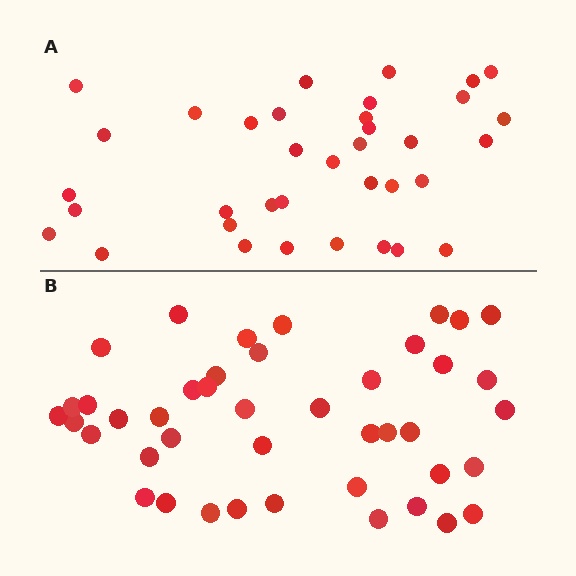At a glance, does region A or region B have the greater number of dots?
Region B (the bottom region) has more dots.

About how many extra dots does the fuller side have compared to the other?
Region B has roughly 8 or so more dots than region A.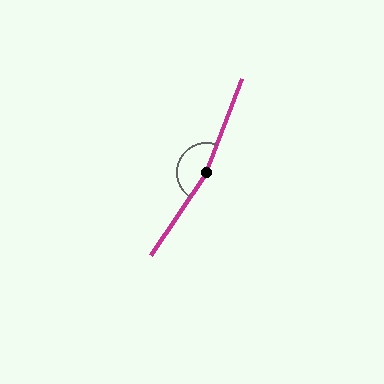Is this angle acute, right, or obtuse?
It is obtuse.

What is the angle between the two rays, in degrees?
Approximately 167 degrees.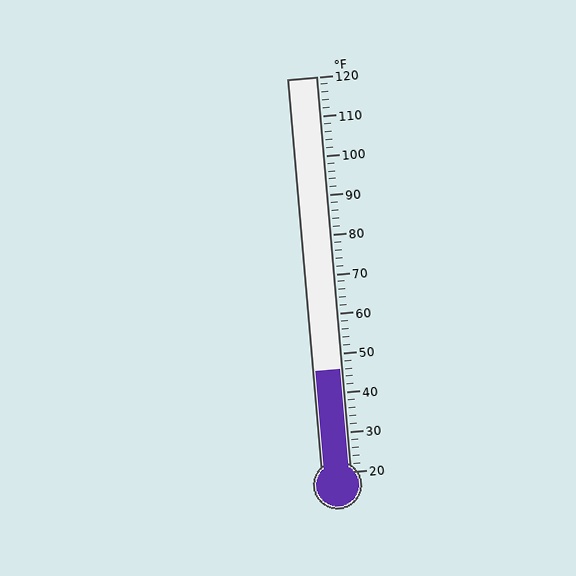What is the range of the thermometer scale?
The thermometer scale ranges from 20°F to 120°F.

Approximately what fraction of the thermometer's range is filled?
The thermometer is filled to approximately 25% of its range.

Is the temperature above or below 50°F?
The temperature is below 50°F.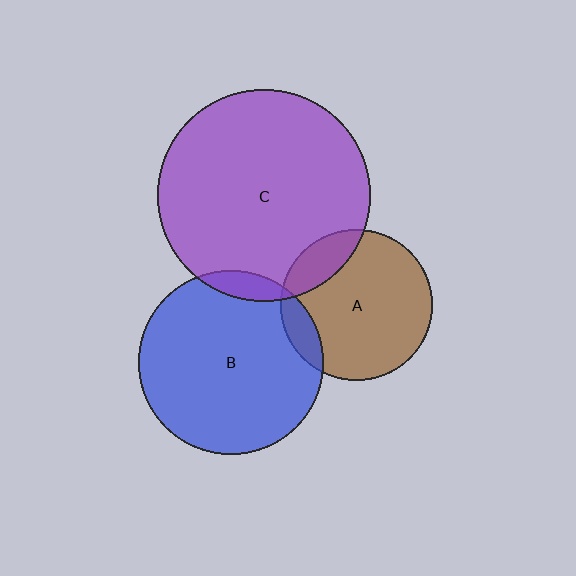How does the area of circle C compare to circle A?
Approximately 2.0 times.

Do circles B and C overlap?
Yes.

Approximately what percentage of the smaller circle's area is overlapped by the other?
Approximately 5%.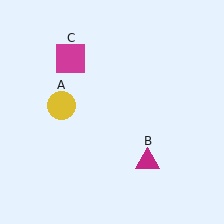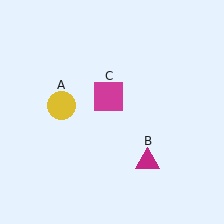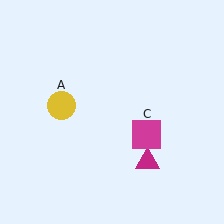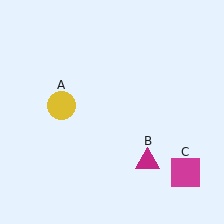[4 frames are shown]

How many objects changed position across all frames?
1 object changed position: magenta square (object C).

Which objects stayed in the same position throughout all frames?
Yellow circle (object A) and magenta triangle (object B) remained stationary.